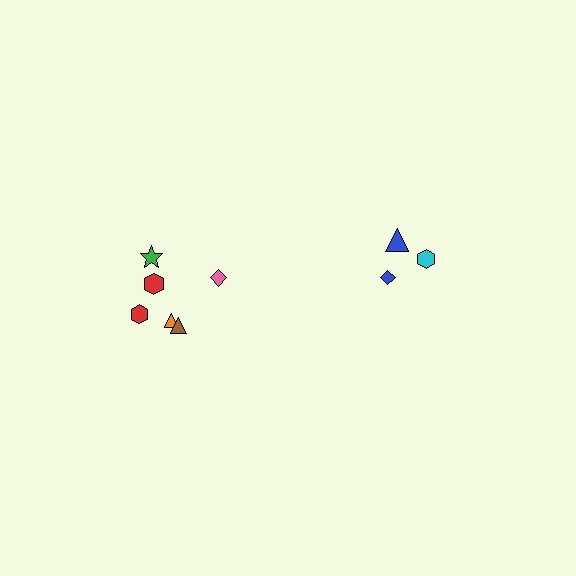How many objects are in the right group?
There are 3 objects.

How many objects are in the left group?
There are 6 objects.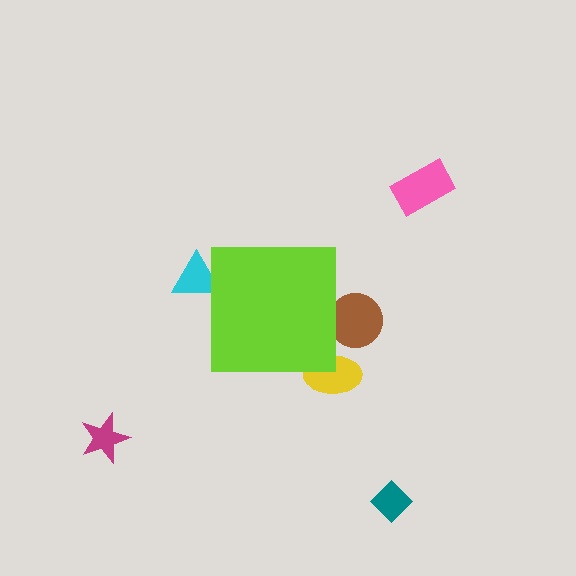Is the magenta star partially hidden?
No, the magenta star is fully visible.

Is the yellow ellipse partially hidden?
Yes, the yellow ellipse is partially hidden behind the lime square.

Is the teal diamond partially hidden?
No, the teal diamond is fully visible.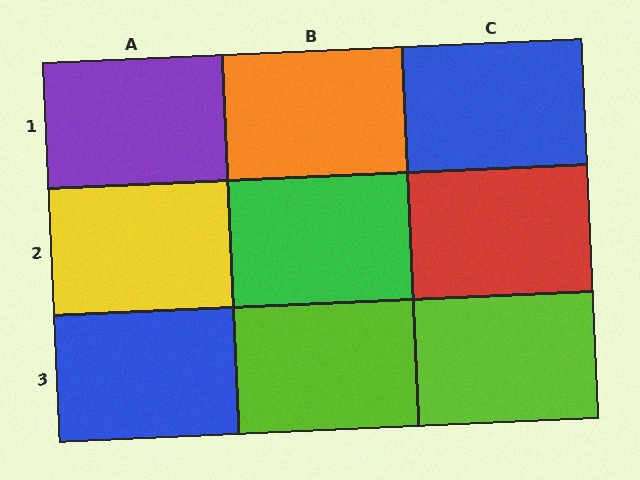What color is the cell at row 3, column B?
Lime.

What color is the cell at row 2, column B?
Green.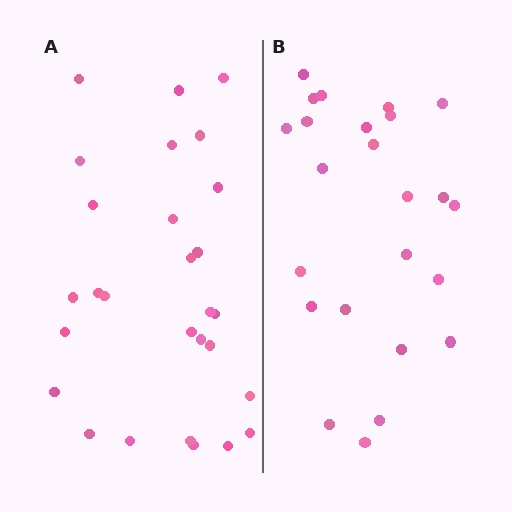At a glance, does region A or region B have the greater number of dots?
Region A (the left region) has more dots.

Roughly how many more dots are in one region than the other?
Region A has about 4 more dots than region B.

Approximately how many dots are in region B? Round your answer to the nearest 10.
About 20 dots. (The exact count is 24, which rounds to 20.)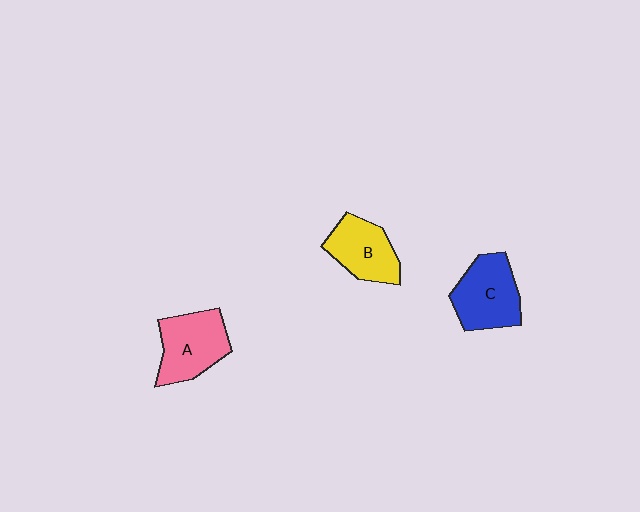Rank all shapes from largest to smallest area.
From largest to smallest: C (blue), A (pink), B (yellow).